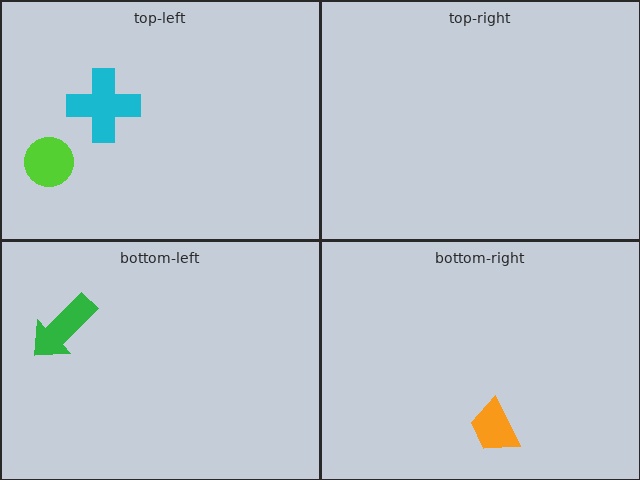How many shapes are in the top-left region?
2.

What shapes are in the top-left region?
The cyan cross, the lime circle.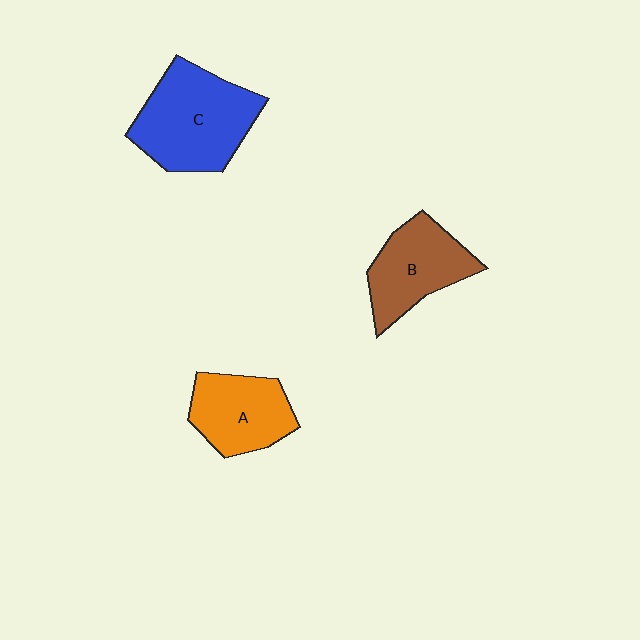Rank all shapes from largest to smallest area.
From largest to smallest: C (blue), B (brown), A (orange).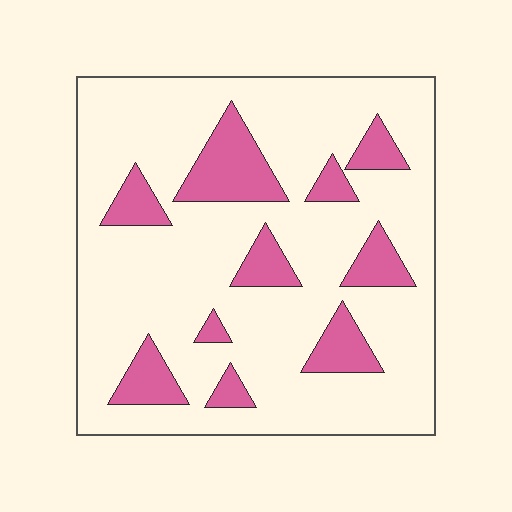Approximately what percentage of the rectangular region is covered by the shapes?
Approximately 20%.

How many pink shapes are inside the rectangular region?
10.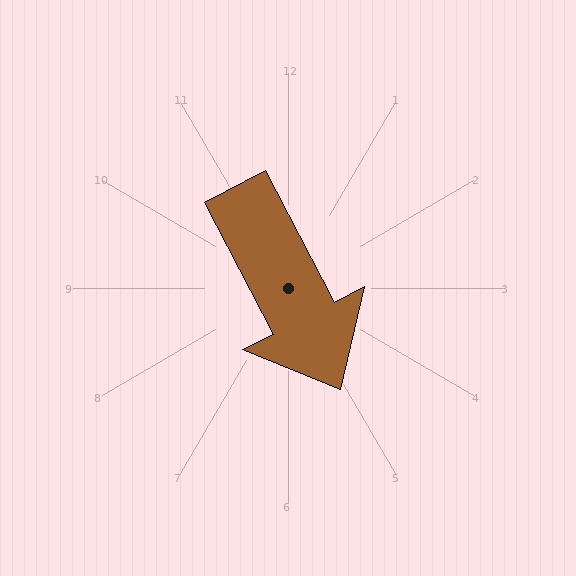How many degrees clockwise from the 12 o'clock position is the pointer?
Approximately 153 degrees.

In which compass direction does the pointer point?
Southeast.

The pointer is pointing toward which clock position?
Roughly 5 o'clock.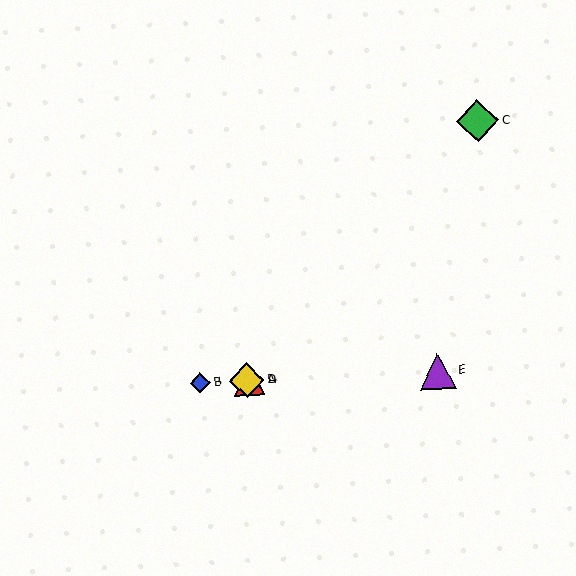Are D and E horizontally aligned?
Yes, both are at y≈380.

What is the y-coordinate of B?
Object B is at y≈383.